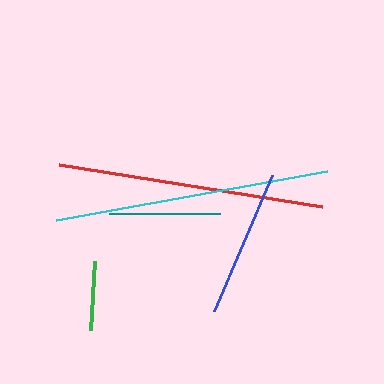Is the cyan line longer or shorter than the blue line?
The cyan line is longer than the blue line.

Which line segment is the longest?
The cyan line is the longest at approximately 275 pixels.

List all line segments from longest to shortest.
From longest to shortest: cyan, red, blue, teal, green.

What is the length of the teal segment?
The teal segment is approximately 111 pixels long.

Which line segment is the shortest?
The green line is the shortest at approximately 69 pixels.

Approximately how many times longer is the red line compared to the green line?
The red line is approximately 3.9 times the length of the green line.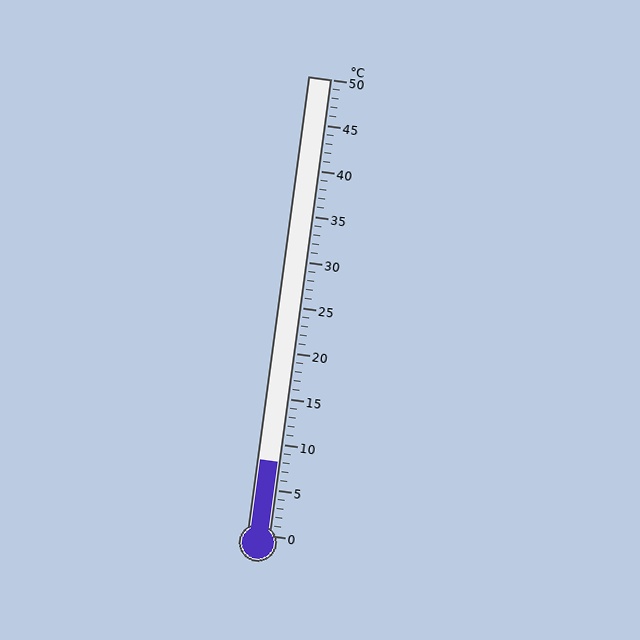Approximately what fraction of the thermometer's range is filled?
The thermometer is filled to approximately 15% of its range.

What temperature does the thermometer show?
The thermometer shows approximately 8°C.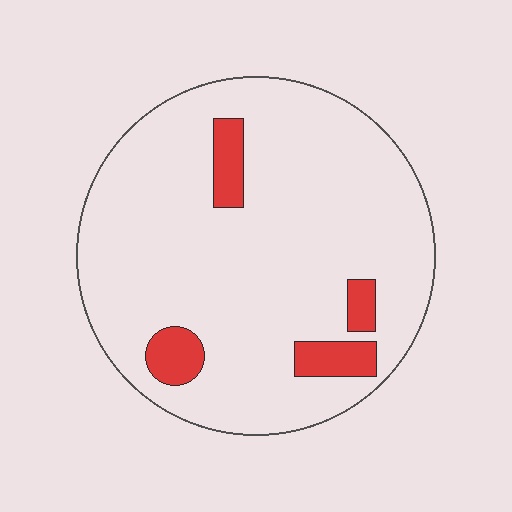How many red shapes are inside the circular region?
4.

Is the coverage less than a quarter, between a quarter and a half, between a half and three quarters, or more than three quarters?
Less than a quarter.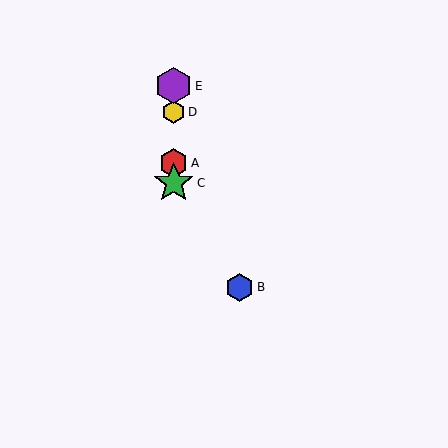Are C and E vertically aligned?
Yes, both are at x≈174.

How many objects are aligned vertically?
4 objects (A, C, D, E) are aligned vertically.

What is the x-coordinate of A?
Object A is at x≈174.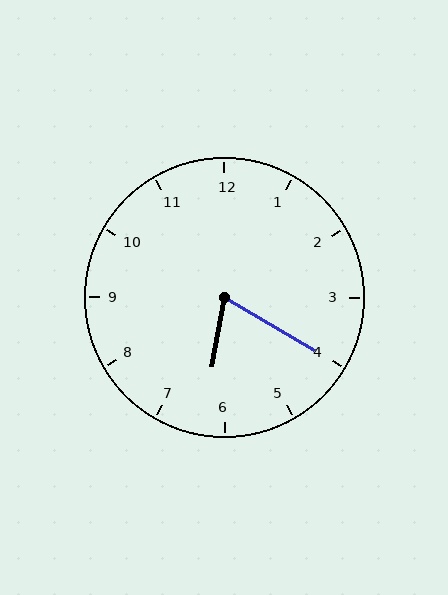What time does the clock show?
6:20.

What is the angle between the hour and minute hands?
Approximately 70 degrees.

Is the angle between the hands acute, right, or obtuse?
It is acute.